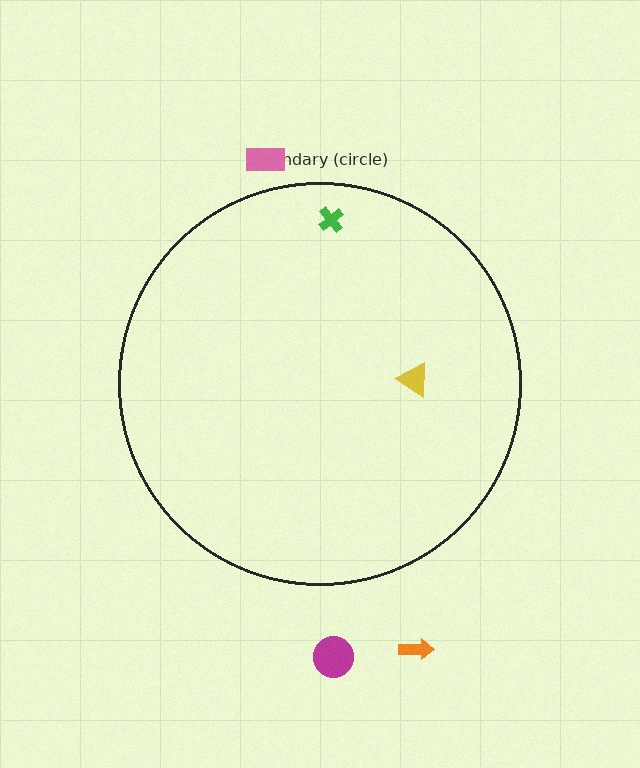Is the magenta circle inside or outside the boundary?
Outside.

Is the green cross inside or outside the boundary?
Inside.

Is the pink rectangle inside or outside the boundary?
Outside.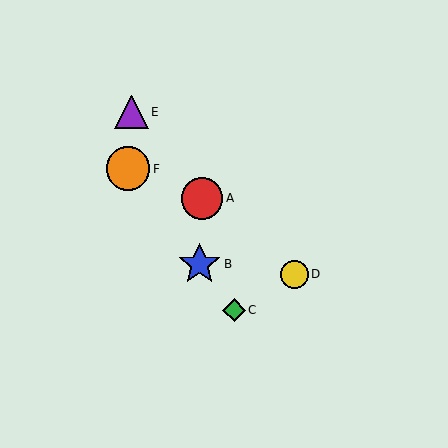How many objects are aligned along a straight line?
3 objects (B, C, F) are aligned along a straight line.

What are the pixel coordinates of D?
Object D is at (294, 274).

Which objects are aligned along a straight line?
Objects B, C, F are aligned along a straight line.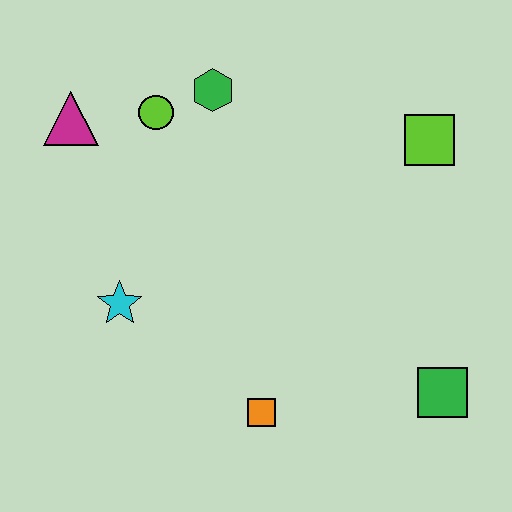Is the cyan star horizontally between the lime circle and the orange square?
No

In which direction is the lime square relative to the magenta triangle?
The lime square is to the right of the magenta triangle.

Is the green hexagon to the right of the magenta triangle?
Yes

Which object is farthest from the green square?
The magenta triangle is farthest from the green square.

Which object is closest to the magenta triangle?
The lime circle is closest to the magenta triangle.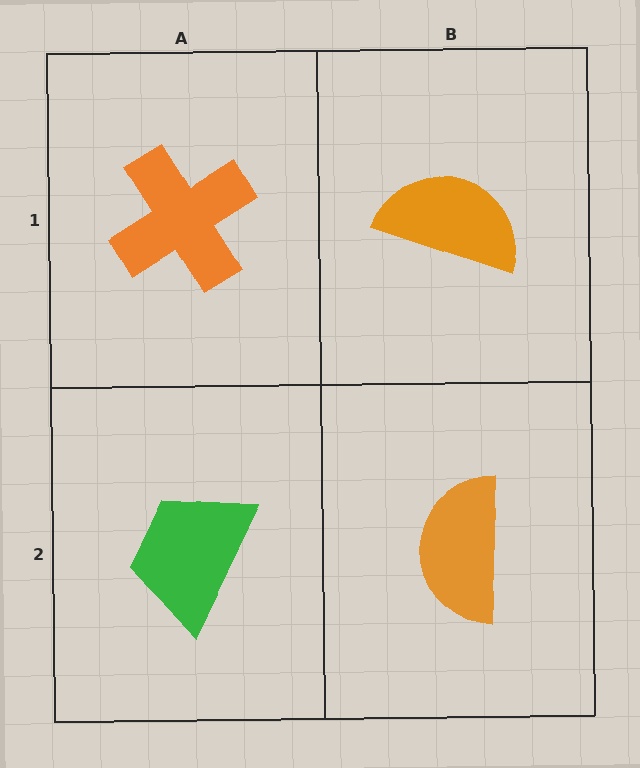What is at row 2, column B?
An orange semicircle.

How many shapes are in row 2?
2 shapes.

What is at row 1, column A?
An orange cross.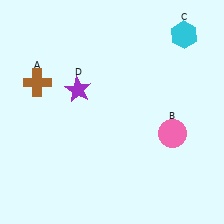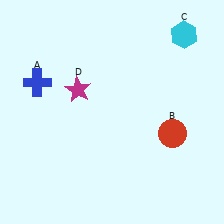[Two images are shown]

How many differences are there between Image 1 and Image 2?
There are 3 differences between the two images.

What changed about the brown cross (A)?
In Image 1, A is brown. In Image 2, it changed to blue.